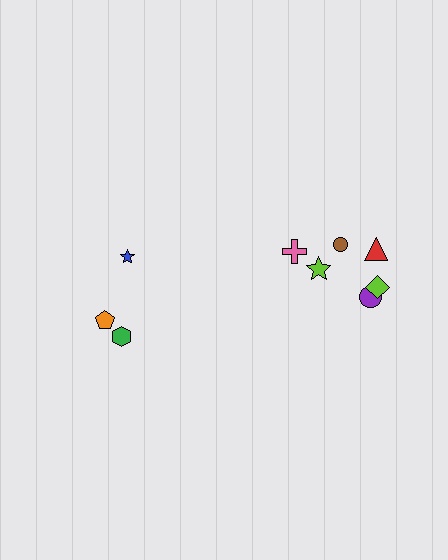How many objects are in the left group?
There are 3 objects.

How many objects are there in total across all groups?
There are 9 objects.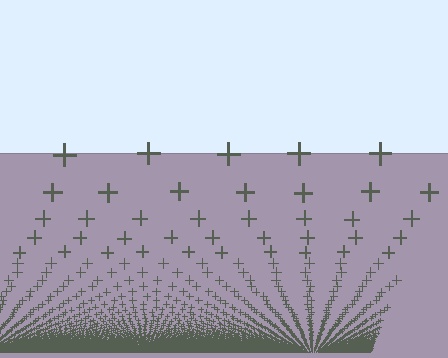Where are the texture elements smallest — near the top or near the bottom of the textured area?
Near the bottom.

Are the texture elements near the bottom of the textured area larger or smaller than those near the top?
Smaller. The gradient is inverted — elements near the bottom are smaller and denser.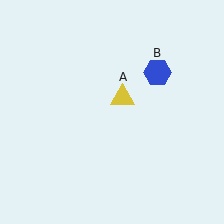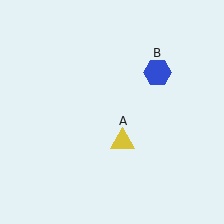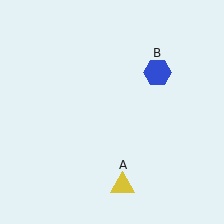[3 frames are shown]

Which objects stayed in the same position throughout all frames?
Blue hexagon (object B) remained stationary.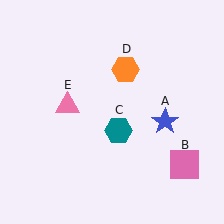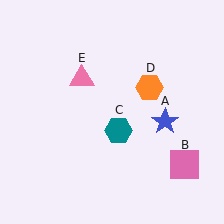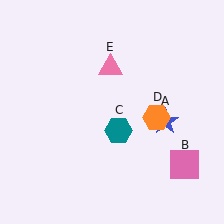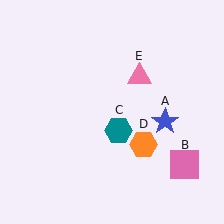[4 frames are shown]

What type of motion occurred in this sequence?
The orange hexagon (object D), pink triangle (object E) rotated clockwise around the center of the scene.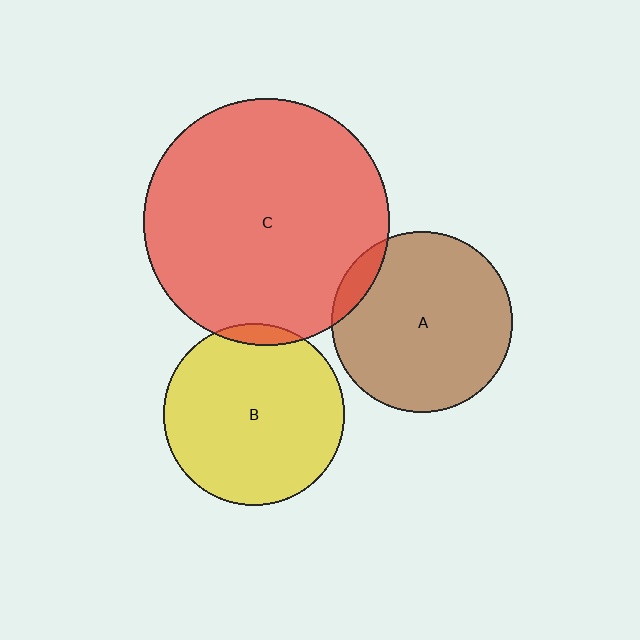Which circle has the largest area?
Circle C (red).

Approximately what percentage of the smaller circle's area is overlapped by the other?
Approximately 5%.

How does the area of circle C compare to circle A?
Approximately 1.8 times.